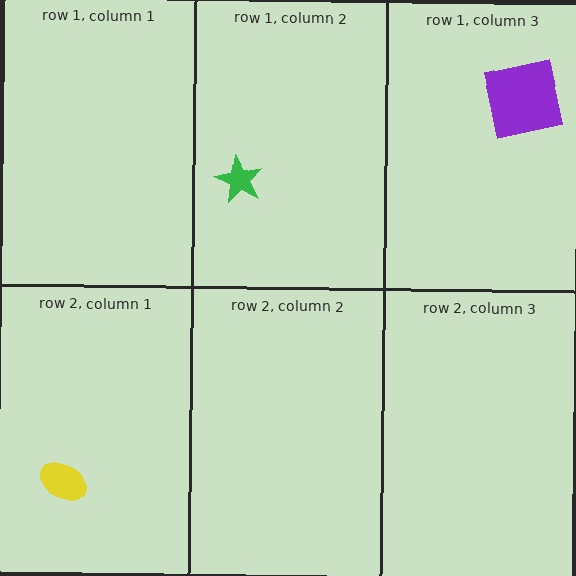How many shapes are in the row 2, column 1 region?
1.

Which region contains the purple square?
The row 1, column 3 region.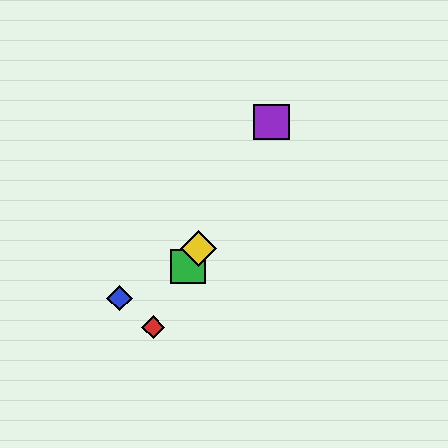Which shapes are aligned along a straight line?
The red diamond, the green square, the yellow diamond, the purple square are aligned along a straight line.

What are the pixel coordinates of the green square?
The green square is at (188, 267).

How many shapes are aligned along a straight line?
4 shapes (the red diamond, the green square, the yellow diamond, the purple square) are aligned along a straight line.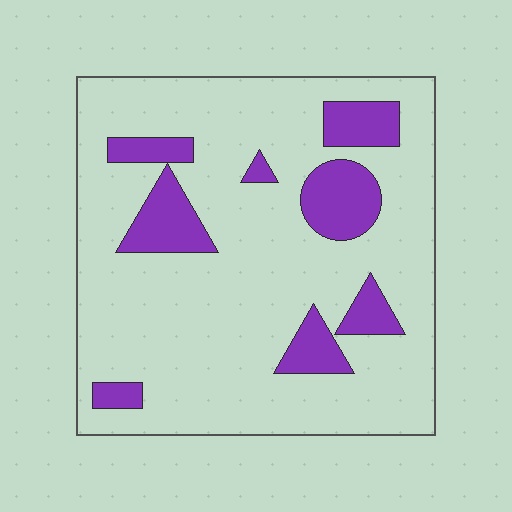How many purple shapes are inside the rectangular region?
8.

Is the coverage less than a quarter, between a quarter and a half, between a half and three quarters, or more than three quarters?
Less than a quarter.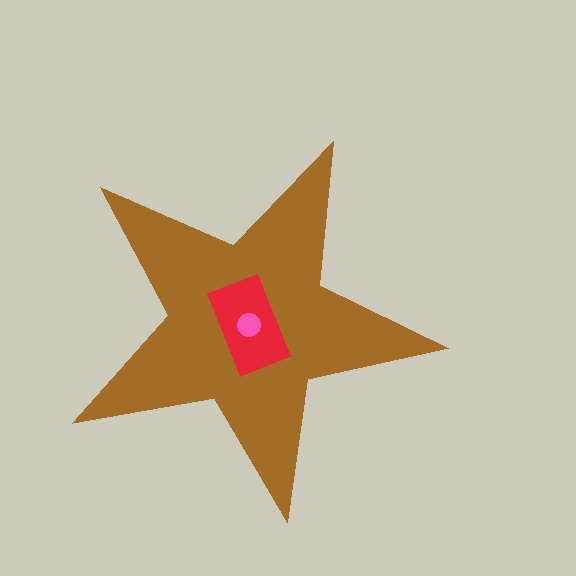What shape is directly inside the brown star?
The red rectangle.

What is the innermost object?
The pink circle.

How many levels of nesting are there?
3.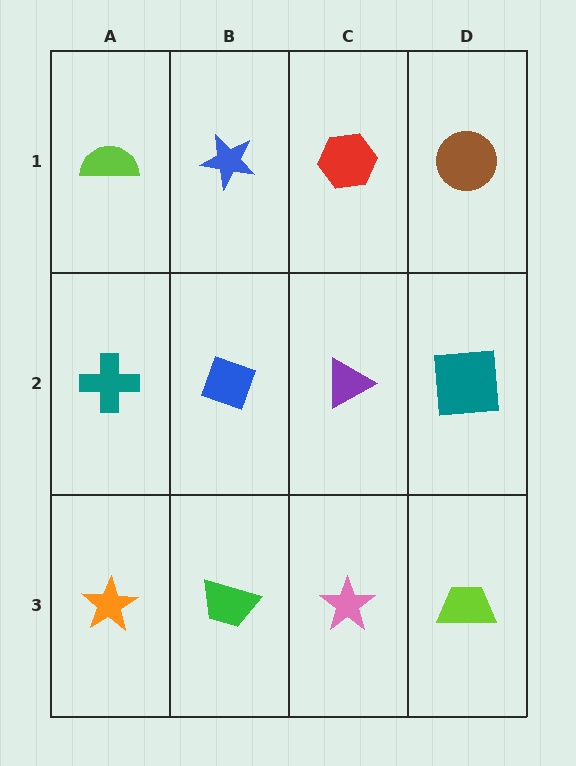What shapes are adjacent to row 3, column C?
A purple triangle (row 2, column C), a green trapezoid (row 3, column B), a lime trapezoid (row 3, column D).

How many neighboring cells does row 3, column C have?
3.